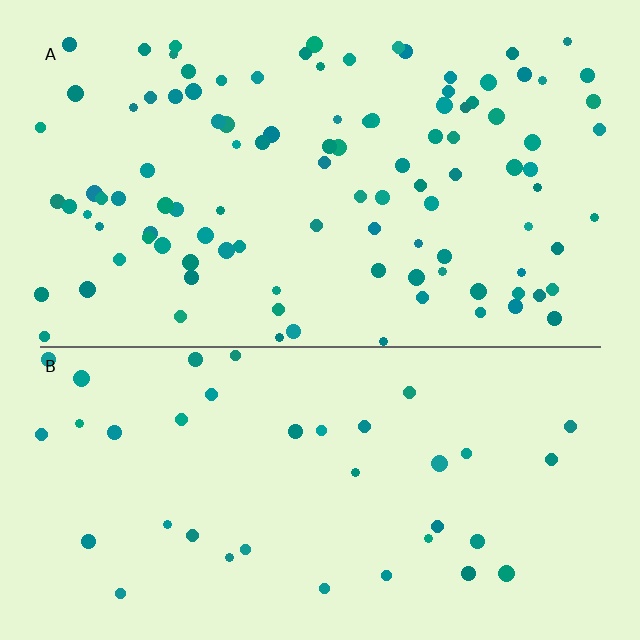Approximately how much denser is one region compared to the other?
Approximately 2.8× — region A over region B.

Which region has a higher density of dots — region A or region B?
A (the top).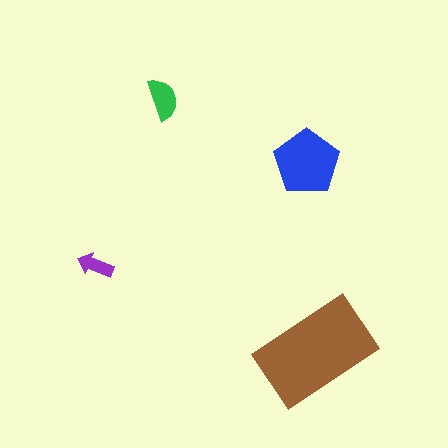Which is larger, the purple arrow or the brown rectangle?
The brown rectangle.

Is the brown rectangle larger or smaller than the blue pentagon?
Larger.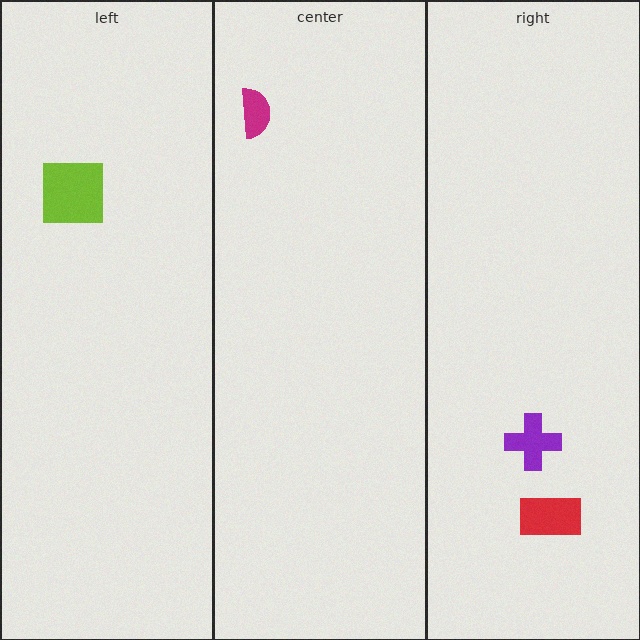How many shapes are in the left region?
1.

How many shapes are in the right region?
2.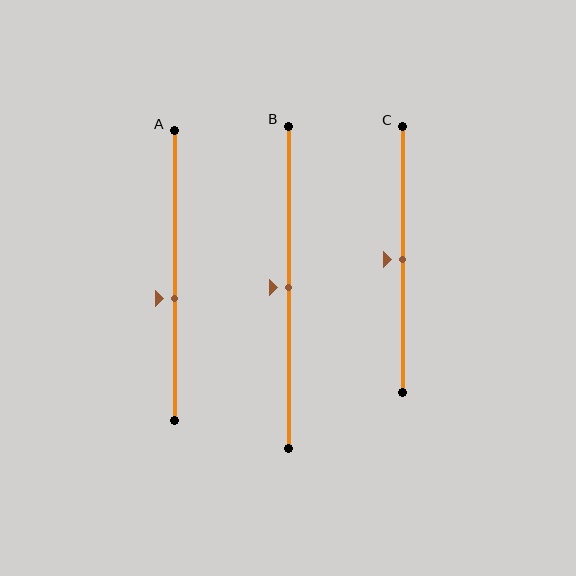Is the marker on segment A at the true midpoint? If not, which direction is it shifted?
No, the marker on segment A is shifted downward by about 8% of the segment length.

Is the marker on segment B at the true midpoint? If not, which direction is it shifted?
Yes, the marker on segment B is at the true midpoint.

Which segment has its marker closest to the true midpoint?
Segment B has its marker closest to the true midpoint.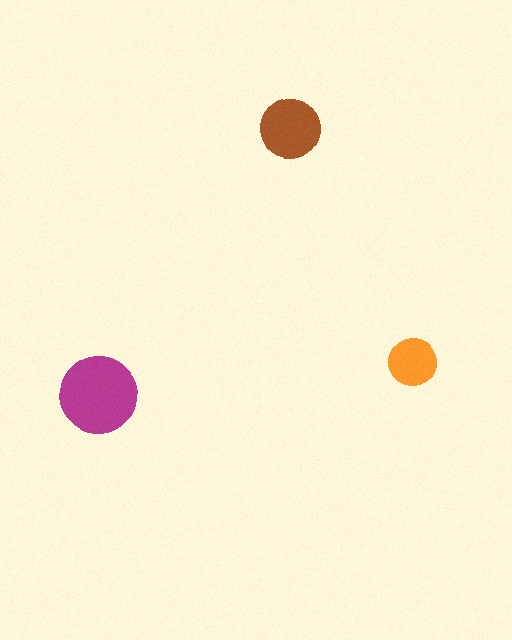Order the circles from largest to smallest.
the magenta one, the brown one, the orange one.